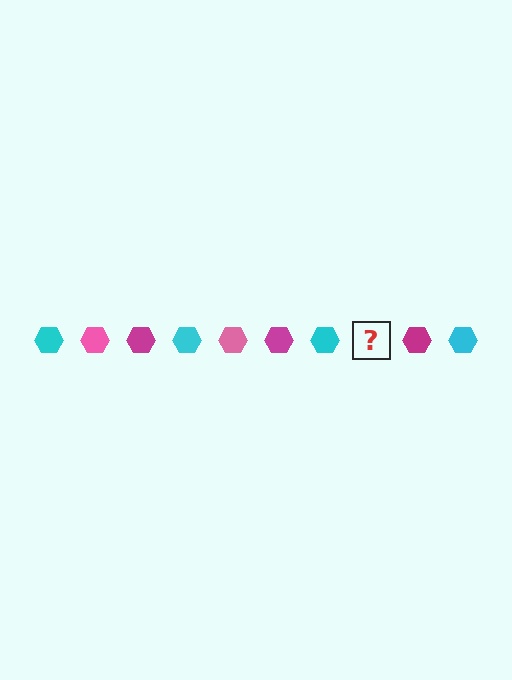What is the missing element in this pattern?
The missing element is a pink hexagon.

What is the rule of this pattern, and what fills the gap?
The rule is that the pattern cycles through cyan, pink, magenta hexagons. The gap should be filled with a pink hexagon.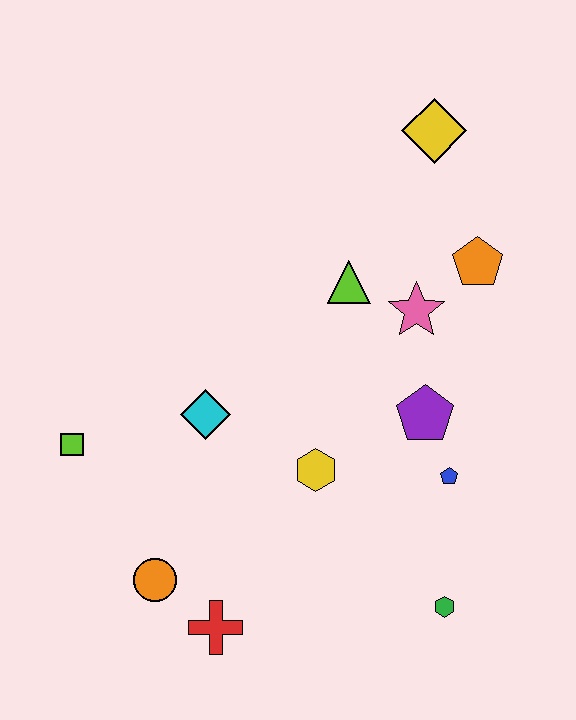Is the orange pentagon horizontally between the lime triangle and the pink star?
No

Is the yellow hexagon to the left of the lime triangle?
Yes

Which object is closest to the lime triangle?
The pink star is closest to the lime triangle.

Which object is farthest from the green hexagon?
The yellow diamond is farthest from the green hexagon.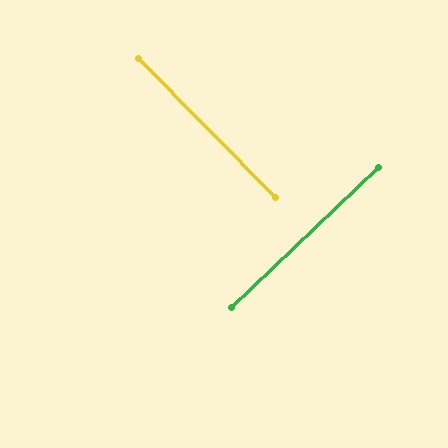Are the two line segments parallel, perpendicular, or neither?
Perpendicular — they meet at approximately 89°.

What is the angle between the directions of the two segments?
Approximately 89 degrees.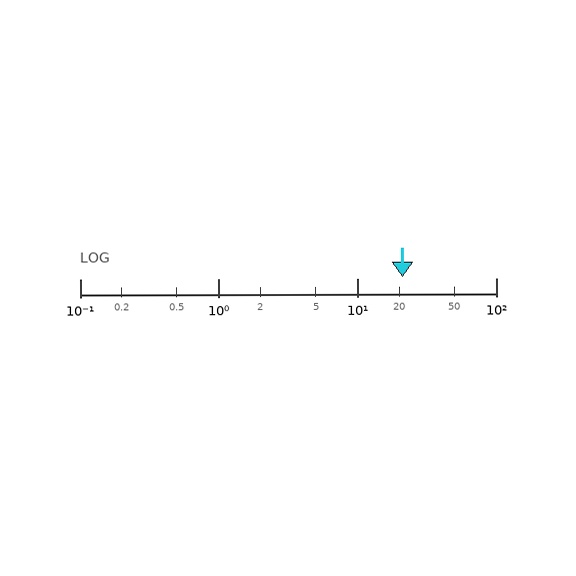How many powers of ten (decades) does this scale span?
The scale spans 3 decades, from 0.1 to 100.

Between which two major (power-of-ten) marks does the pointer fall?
The pointer is between 10 and 100.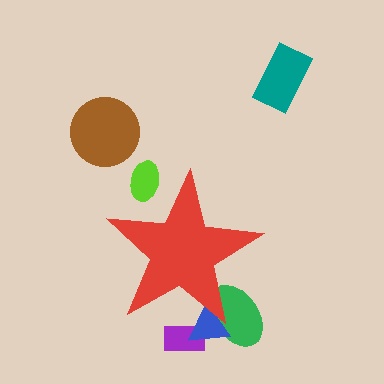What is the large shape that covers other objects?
A red star.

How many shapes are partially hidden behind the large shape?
4 shapes are partially hidden.